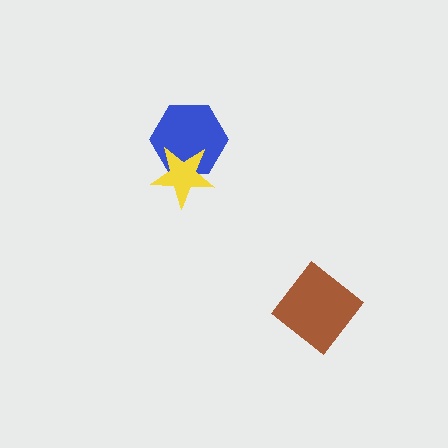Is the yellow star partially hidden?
No, no other shape covers it.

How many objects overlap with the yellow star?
1 object overlaps with the yellow star.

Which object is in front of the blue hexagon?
The yellow star is in front of the blue hexagon.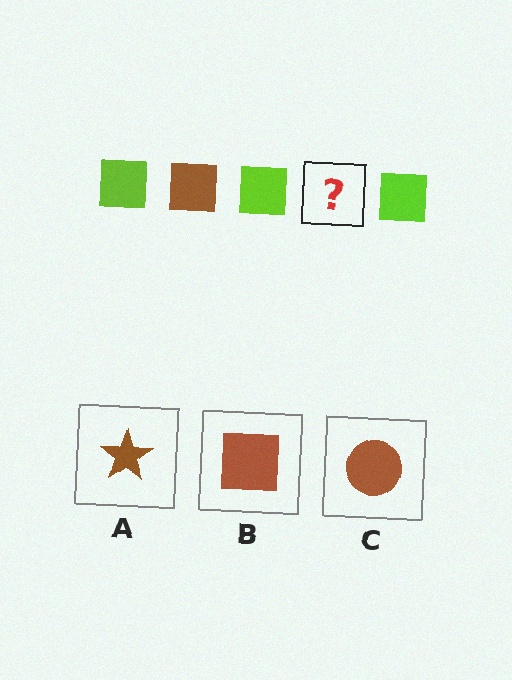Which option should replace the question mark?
Option B.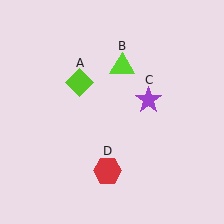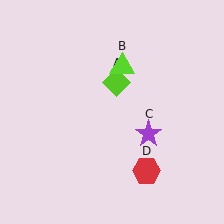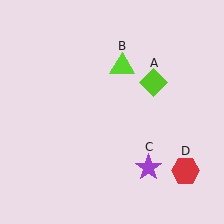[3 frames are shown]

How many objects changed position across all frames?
3 objects changed position: lime diamond (object A), purple star (object C), red hexagon (object D).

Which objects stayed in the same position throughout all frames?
Lime triangle (object B) remained stationary.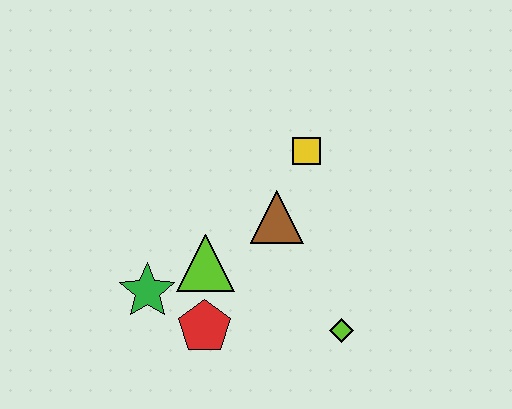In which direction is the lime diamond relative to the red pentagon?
The lime diamond is to the right of the red pentagon.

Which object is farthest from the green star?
The yellow square is farthest from the green star.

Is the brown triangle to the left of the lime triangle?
No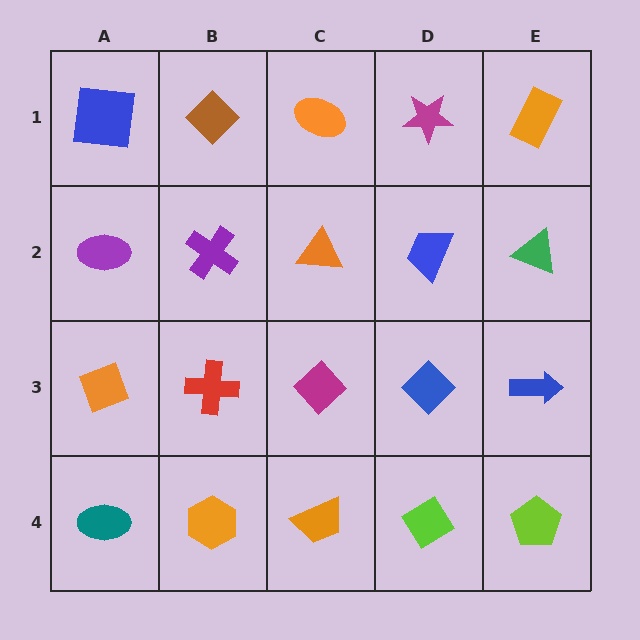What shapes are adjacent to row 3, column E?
A green triangle (row 2, column E), a lime pentagon (row 4, column E), a blue diamond (row 3, column D).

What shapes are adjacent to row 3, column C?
An orange triangle (row 2, column C), an orange trapezoid (row 4, column C), a red cross (row 3, column B), a blue diamond (row 3, column D).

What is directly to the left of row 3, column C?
A red cross.